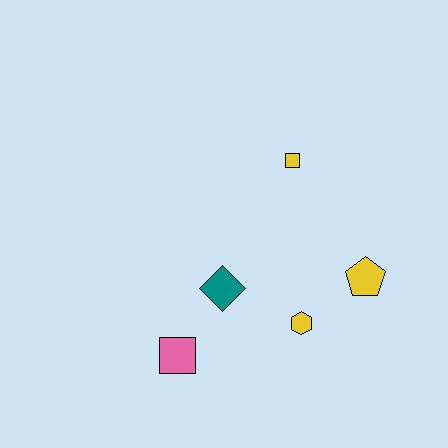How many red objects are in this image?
There are no red objects.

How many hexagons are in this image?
There is 1 hexagon.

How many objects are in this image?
There are 5 objects.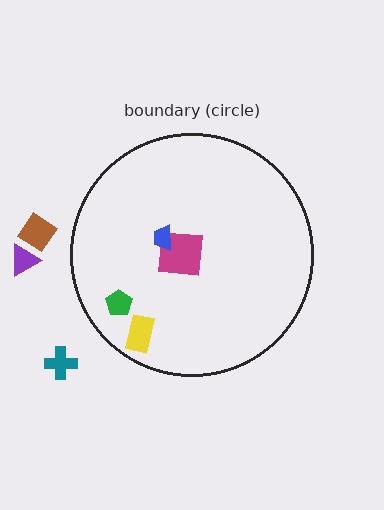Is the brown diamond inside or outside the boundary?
Outside.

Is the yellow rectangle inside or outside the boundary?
Inside.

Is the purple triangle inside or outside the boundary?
Outside.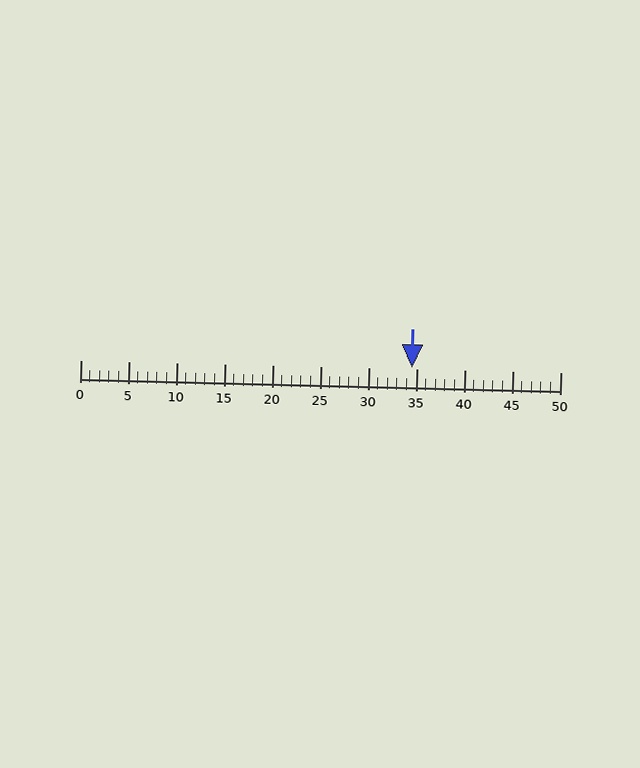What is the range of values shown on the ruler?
The ruler shows values from 0 to 50.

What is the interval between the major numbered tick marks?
The major tick marks are spaced 5 units apart.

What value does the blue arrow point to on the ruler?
The blue arrow points to approximately 34.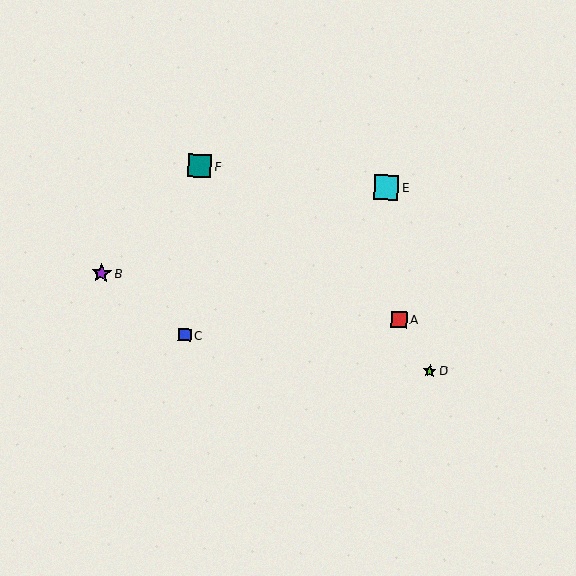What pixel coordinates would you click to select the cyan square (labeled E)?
Click at (386, 187) to select the cyan square E.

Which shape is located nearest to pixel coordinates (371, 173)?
The cyan square (labeled E) at (386, 187) is nearest to that location.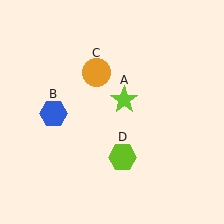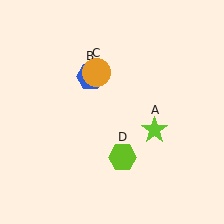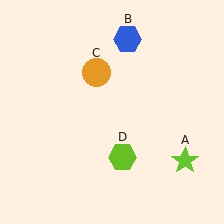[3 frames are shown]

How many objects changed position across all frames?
2 objects changed position: lime star (object A), blue hexagon (object B).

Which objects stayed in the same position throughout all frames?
Orange circle (object C) and lime hexagon (object D) remained stationary.